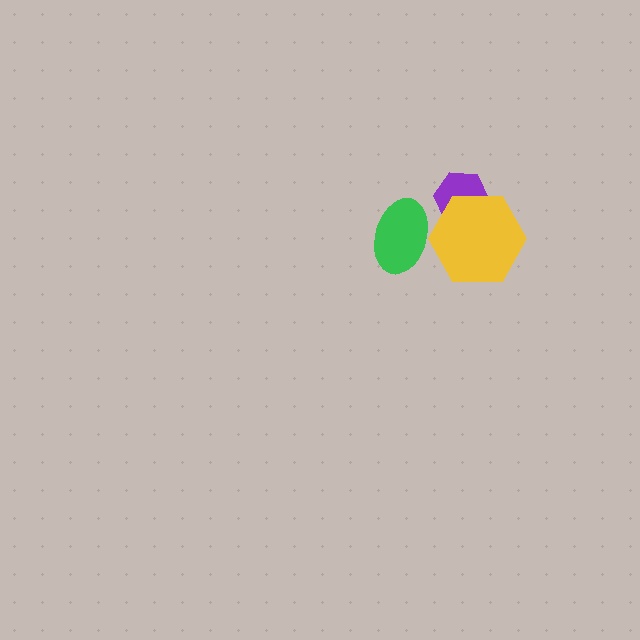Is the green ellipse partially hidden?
Yes, it is partially covered by another shape.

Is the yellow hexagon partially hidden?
No, no other shape covers it.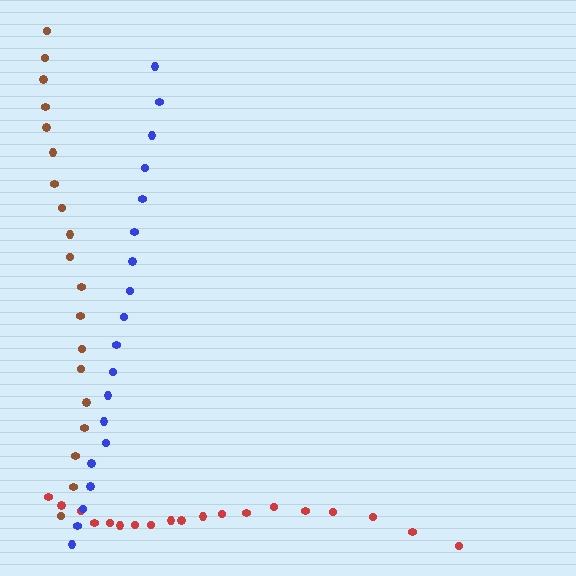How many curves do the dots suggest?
There are 3 distinct paths.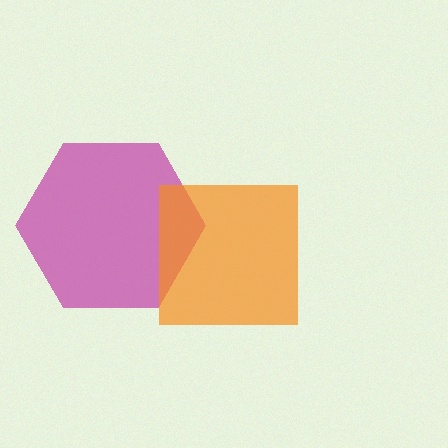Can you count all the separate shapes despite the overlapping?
Yes, there are 2 separate shapes.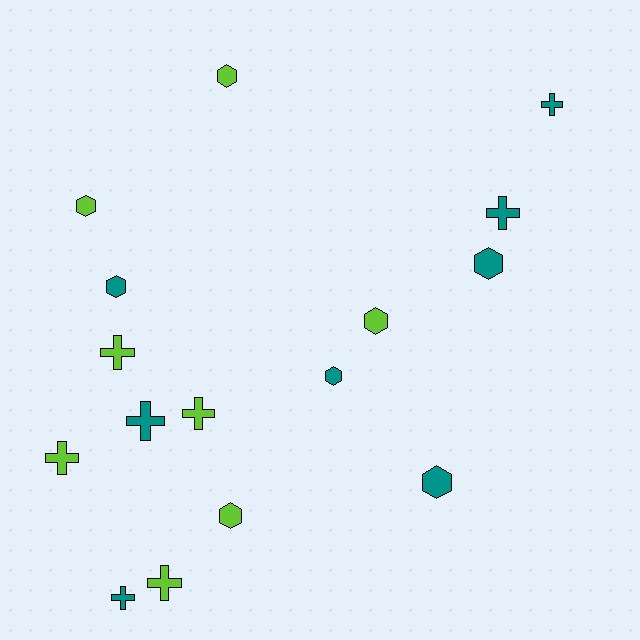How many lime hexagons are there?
There are 4 lime hexagons.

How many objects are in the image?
There are 16 objects.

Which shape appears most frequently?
Hexagon, with 8 objects.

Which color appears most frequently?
Teal, with 8 objects.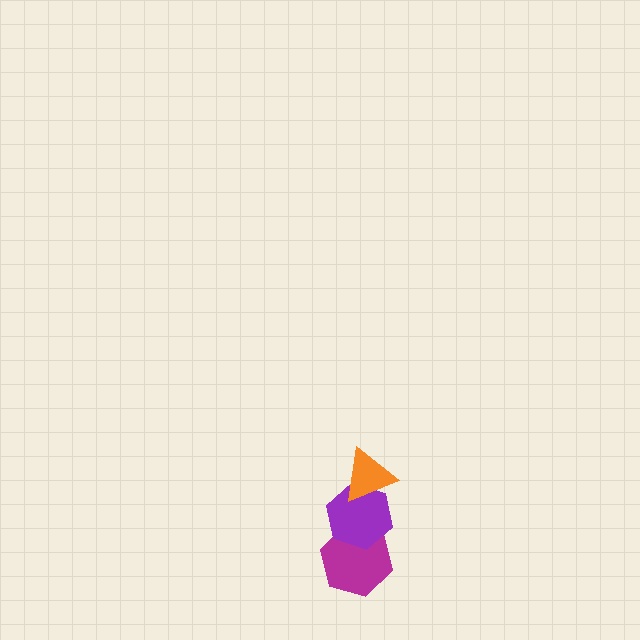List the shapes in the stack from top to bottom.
From top to bottom: the orange triangle, the purple hexagon, the magenta hexagon.